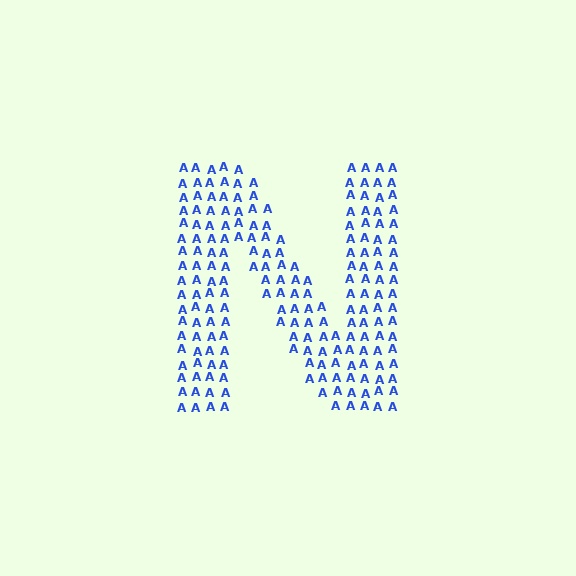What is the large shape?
The large shape is the letter N.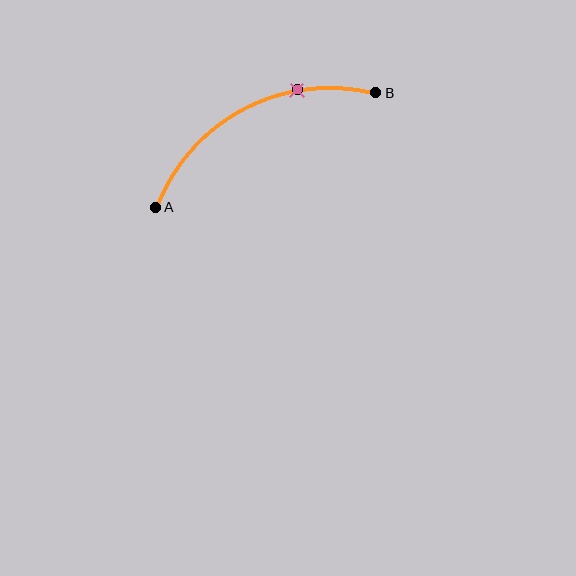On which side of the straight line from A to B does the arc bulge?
The arc bulges above the straight line connecting A and B.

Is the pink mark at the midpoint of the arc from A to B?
No. The pink mark lies on the arc but is closer to endpoint B. The arc midpoint would be at the point on the curve equidistant along the arc from both A and B.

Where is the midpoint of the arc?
The arc midpoint is the point on the curve farthest from the straight line joining A and B. It sits above that line.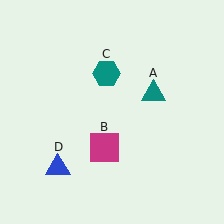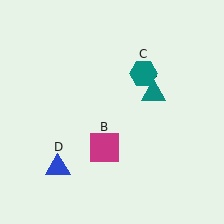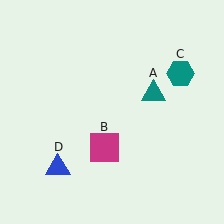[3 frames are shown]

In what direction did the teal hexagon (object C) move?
The teal hexagon (object C) moved right.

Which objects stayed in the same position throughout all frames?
Teal triangle (object A) and magenta square (object B) and blue triangle (object D) remained stationary.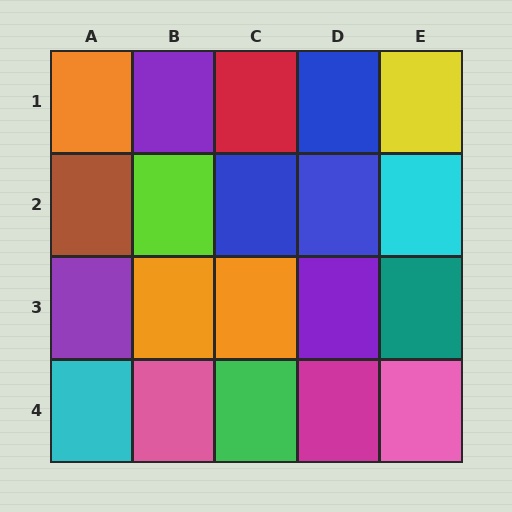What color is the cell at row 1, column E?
Yellow.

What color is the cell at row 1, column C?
Red.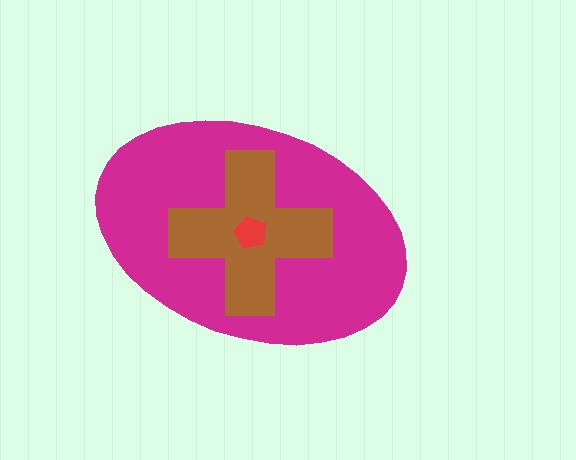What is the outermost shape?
The magenta ellipse.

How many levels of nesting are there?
3.